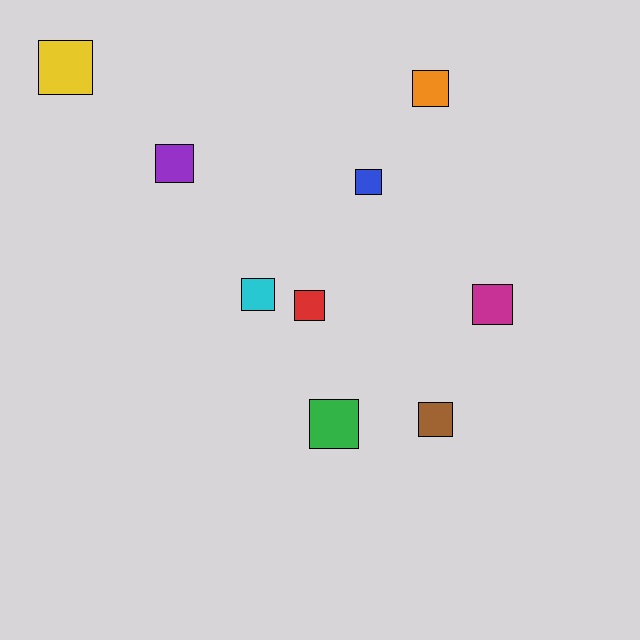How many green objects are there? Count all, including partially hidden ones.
There is 1 green object.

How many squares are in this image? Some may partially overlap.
There are 9 squares.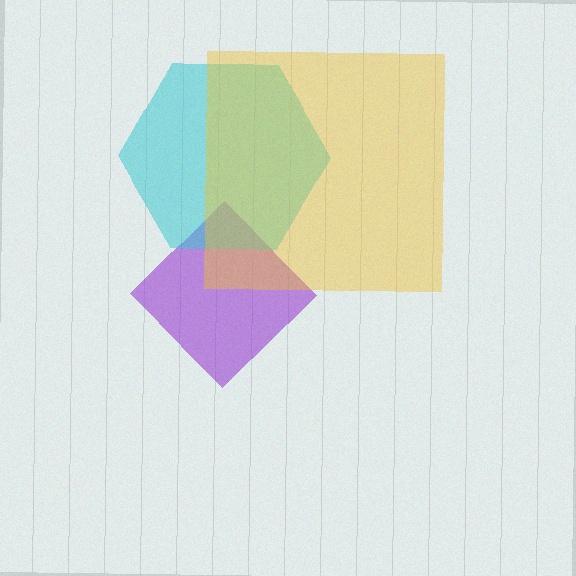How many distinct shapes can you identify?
There are 3 distinct shapes: a purple diamond, a cyan hexagon, a yellow square.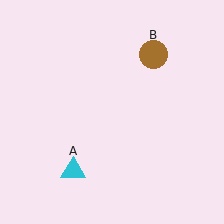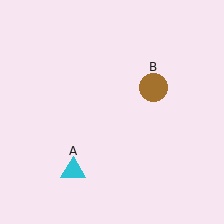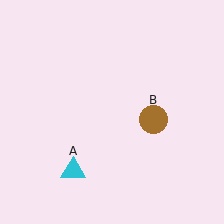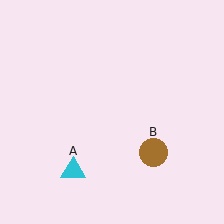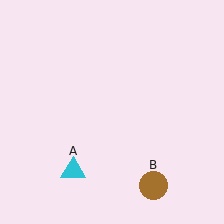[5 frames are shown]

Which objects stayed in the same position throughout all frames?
Cyan triangle (object A) remained stationary.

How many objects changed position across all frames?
1 object changed position: brown circle (object B).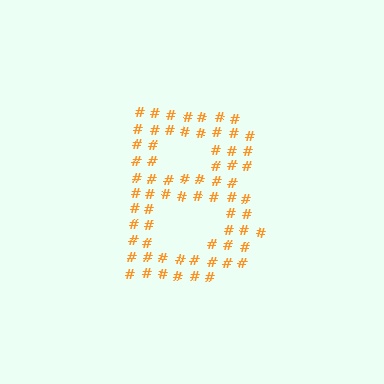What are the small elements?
The small elements are hash symbols.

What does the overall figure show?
The overall figure shows the letter B.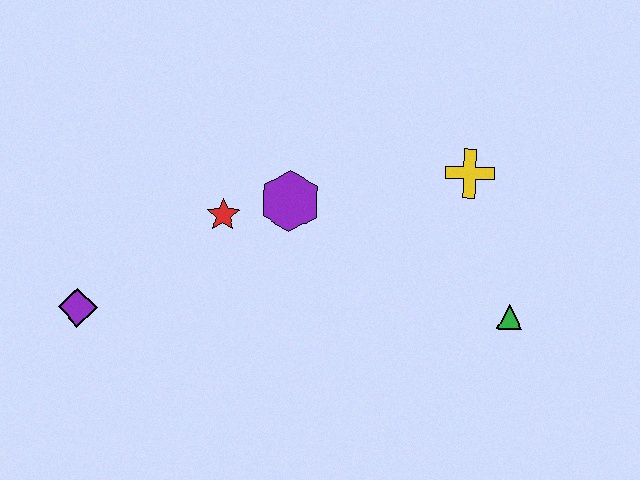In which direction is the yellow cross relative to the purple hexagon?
The yellow cross is to the right of the purple hexagon.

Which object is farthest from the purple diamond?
The green triangle is farthest from the purple diamond.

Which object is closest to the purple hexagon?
The red star is closest to the purple hexagon.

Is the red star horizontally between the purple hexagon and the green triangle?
No